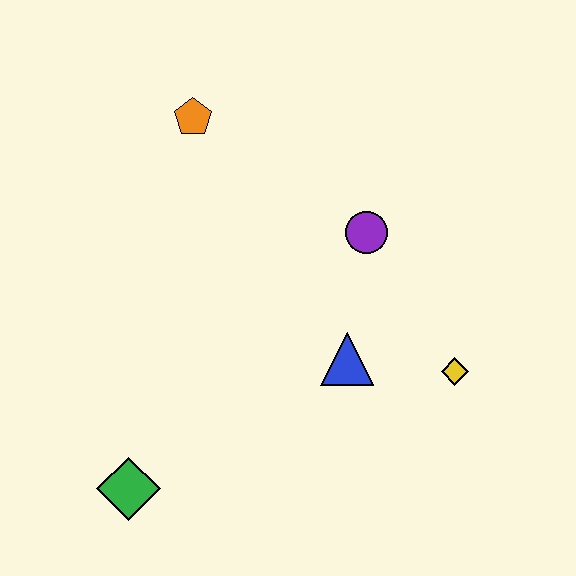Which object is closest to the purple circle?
The blue triangle is closest to the purple circle.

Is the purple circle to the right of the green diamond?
Yes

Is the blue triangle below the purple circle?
Yes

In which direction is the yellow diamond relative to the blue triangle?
The yellow diamond is to the right of the blue triangle.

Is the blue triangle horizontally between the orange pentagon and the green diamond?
No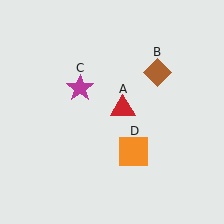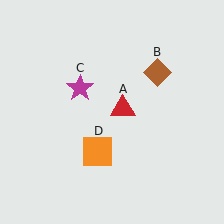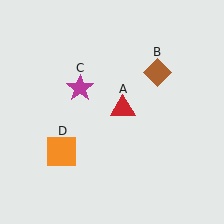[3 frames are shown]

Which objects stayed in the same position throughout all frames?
Red triangle (object A) and brown diamond (object B) and magenta star (object C) remained stationary.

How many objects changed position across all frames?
1 object changed position: orange square (object D).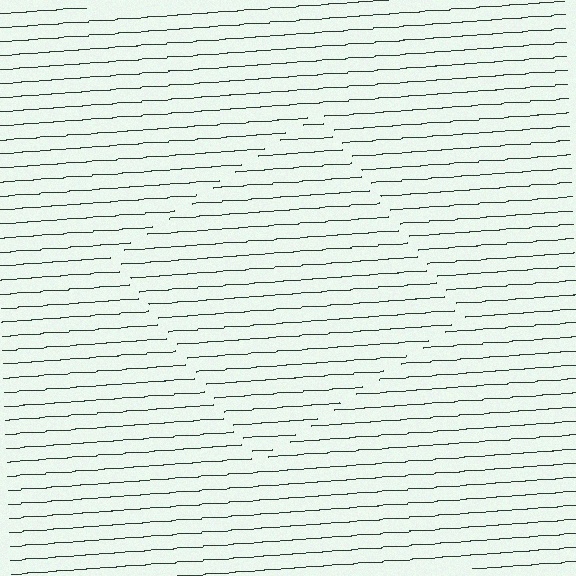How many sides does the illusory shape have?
4 sides — the line-ends trace a square.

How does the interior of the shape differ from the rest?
The interior of the shape contains the same grating, shifted by half a period — the contour is defined by the phase discontinuity where line-ends from the inner and outer gratings abut.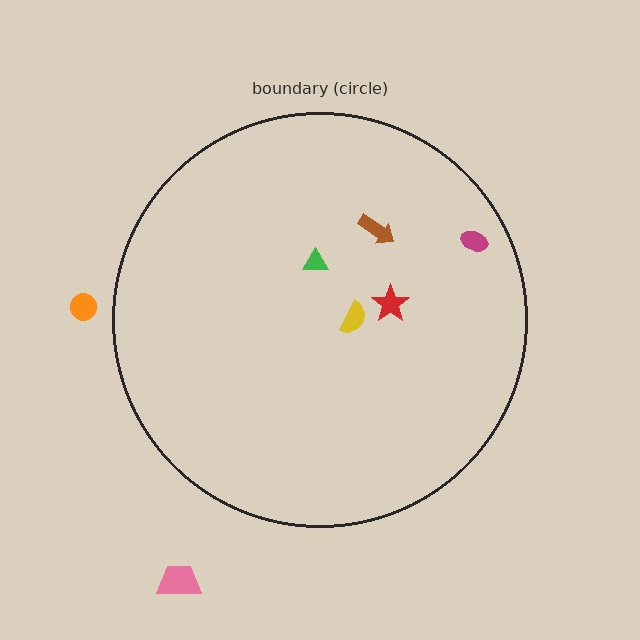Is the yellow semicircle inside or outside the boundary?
Inside.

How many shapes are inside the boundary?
5 inside, 2 outside.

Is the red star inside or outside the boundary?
Inside.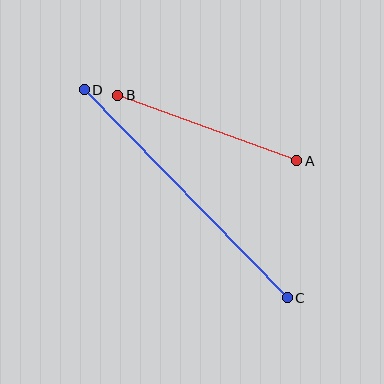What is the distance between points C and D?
The distance is approximately 291 pixels.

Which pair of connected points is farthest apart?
Points C and D are farthest apart.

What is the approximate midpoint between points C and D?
The midpoint is at approximately (186, 194) pixels.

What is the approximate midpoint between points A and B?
The midpoint is at approximately (207, 128) pixels.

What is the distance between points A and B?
The distance is approximately 190 pixels.